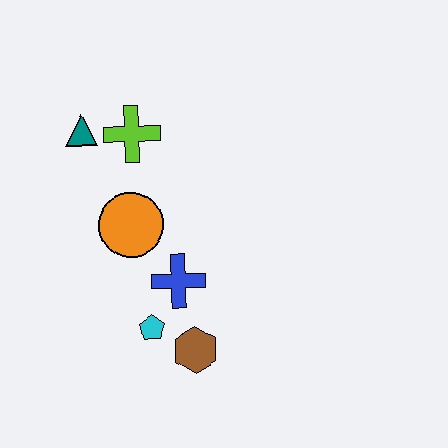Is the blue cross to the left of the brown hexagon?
Yes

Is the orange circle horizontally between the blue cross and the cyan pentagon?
No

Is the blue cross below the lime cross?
Yes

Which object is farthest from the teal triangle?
The brown hexagon is farthest from the teal triangle.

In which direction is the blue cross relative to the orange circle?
The blue cross is below the orange circle.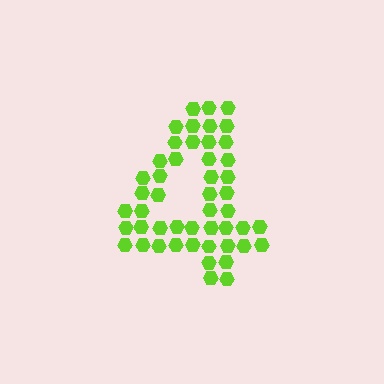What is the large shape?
The large shape is the digit 4.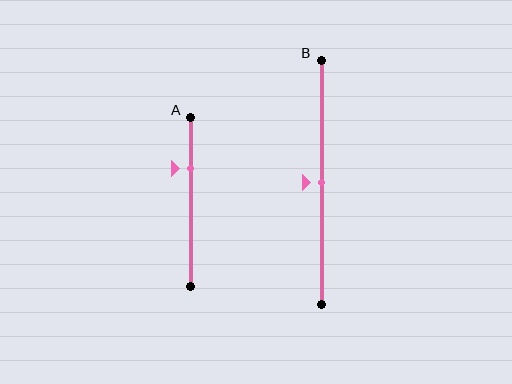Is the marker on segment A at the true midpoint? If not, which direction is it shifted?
No, the marker on segment A is shifted upward by about 20% of the segment length.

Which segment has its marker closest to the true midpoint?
Segment B has its marker closest to the true midpoint.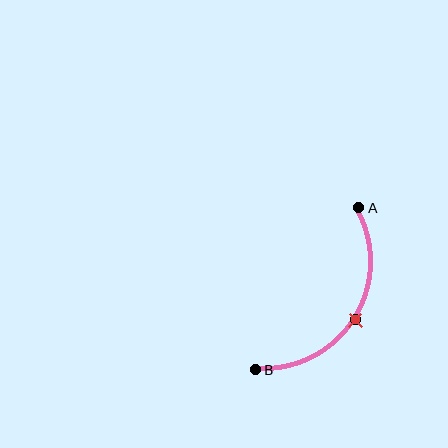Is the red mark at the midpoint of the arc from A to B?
Yes. The red mark lies on the arc at equal arc-length from both A and B — it is the arc midpoint.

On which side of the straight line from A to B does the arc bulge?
The arc bulges to the right of the straight line connecting A and B.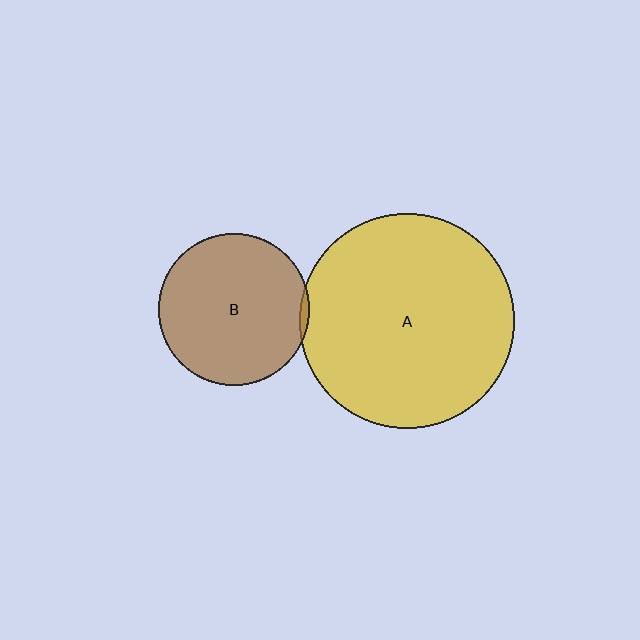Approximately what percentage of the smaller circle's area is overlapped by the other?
Approximately 5%.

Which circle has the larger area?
Circle A (yellow).